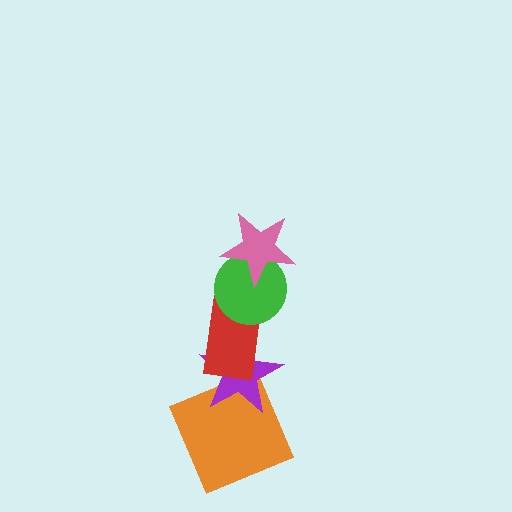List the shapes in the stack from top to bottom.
From top to bottom: the pink star, the green circle, the red rectangle, the purple star, the orange square.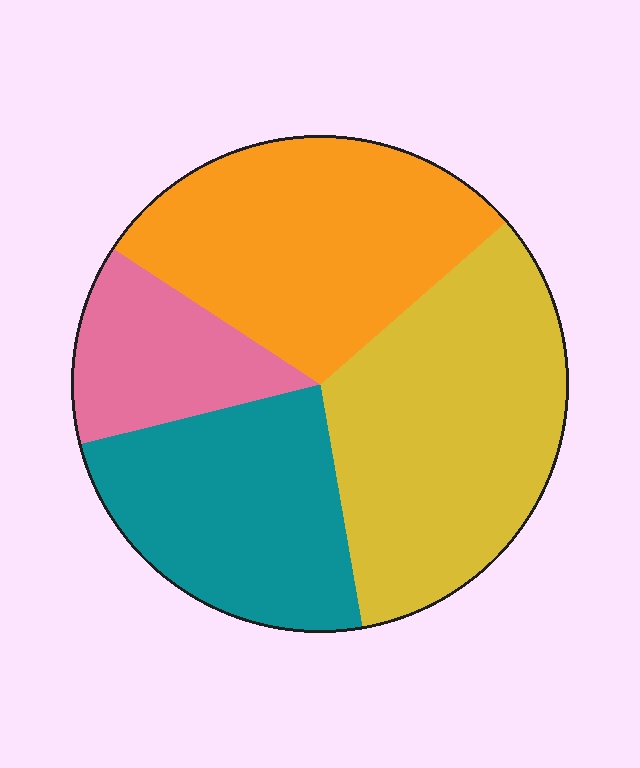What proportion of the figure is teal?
Teal covers about 25% of the figure.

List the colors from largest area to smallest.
From largest to smallest: yellow, orange, teal, pink.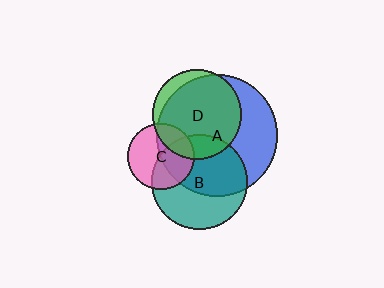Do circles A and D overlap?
Yes.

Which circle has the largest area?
Circle A (blue).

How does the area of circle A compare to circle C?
Approximately 3.3 times.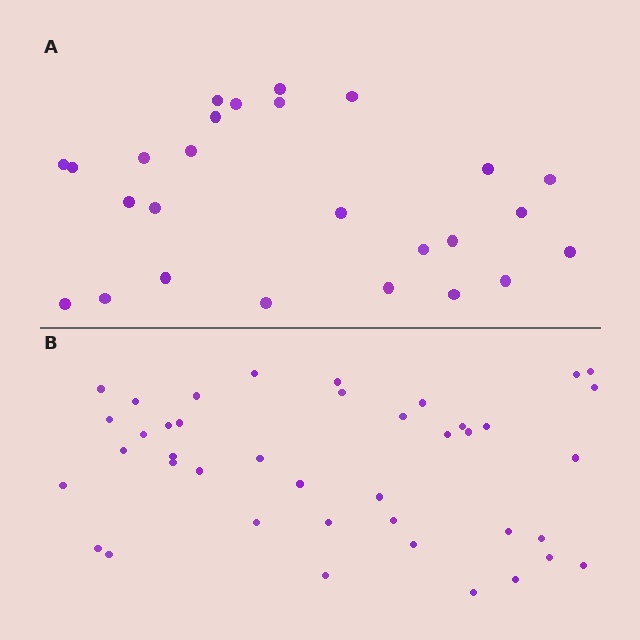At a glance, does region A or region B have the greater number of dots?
Region B (the bottom region) has more dots.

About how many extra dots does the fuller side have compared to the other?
Region B has approximately 15 more dots than region A.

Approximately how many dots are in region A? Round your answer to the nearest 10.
About 30 dots. (The exact count is 26, which rounds to 30.)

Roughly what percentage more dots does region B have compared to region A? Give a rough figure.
About 60% more.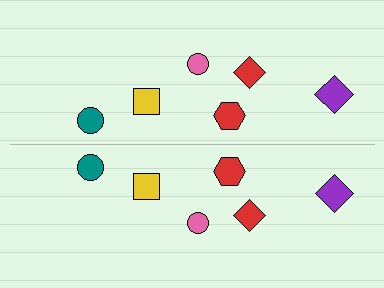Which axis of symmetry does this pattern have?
The pattern has a horizontal axis of symmetry running through the center of the image.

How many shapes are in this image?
There are 12 shapes in this image.